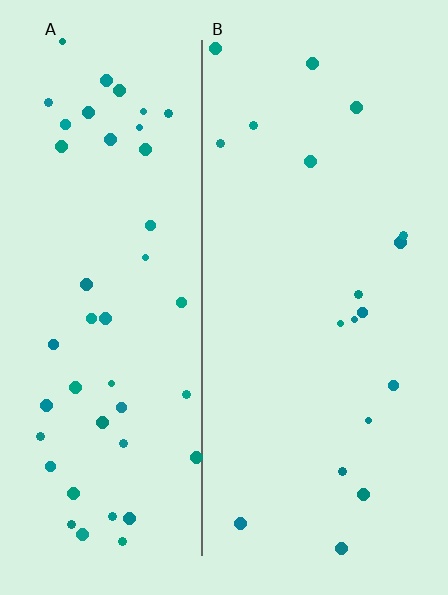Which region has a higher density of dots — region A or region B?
A (the left).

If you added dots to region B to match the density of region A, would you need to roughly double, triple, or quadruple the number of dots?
Approximately double.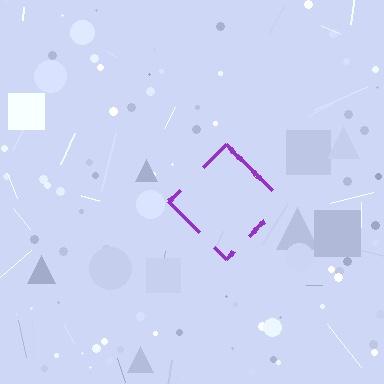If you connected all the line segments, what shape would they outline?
They would outline a diamond.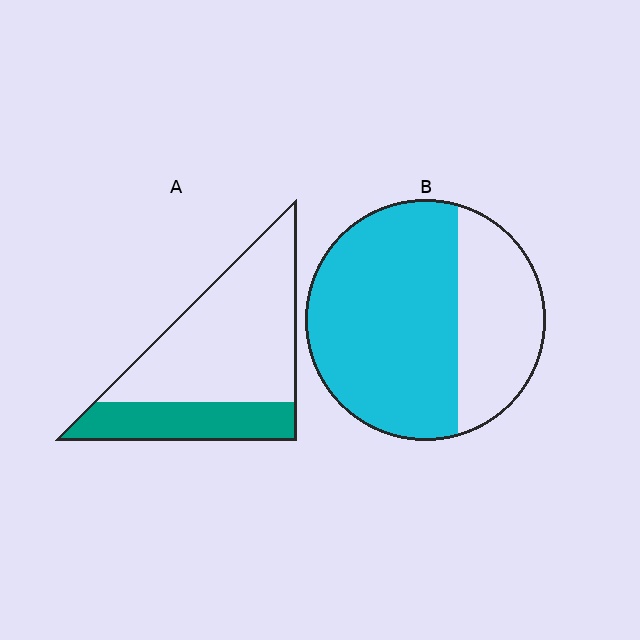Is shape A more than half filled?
No.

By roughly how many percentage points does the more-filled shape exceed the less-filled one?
By roughly 35 percentage points (B over A).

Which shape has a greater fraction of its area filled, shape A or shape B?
Shape B.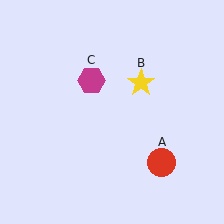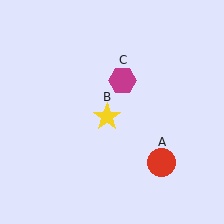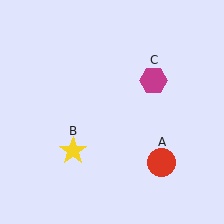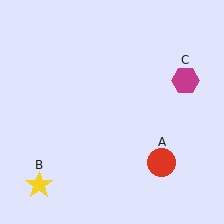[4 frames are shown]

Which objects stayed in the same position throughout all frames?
Red circle (object A) remained stationary.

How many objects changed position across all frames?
2 objects changed position: yellow star (object B), magenta hexagon (object C).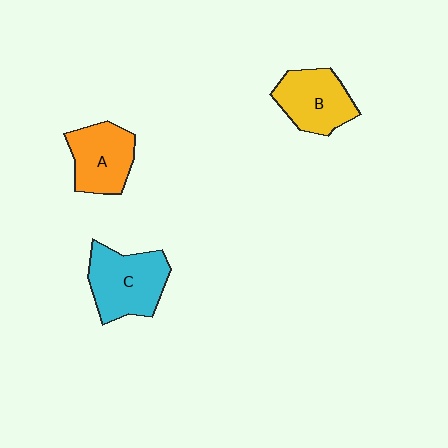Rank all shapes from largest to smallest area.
From largest to smallest: C (cyan), B (yellow), A (orange).